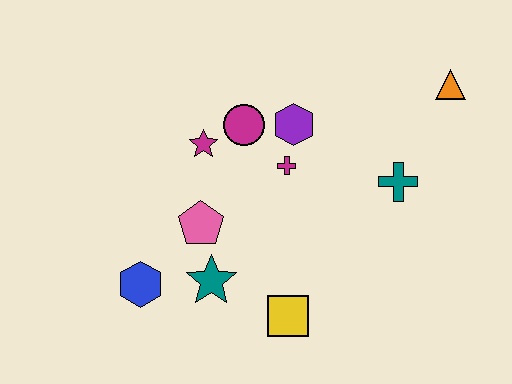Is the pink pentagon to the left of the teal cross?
Yes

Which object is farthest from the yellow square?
The orange triangle is farthest from the yellow square.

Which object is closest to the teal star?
The pink pentagon is closest to the teal star.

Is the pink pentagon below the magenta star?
Yes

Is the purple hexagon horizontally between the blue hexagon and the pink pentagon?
No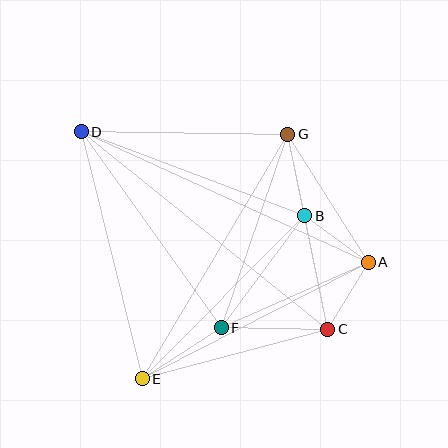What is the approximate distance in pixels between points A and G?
The distance between A and G is approximately 151 pixels.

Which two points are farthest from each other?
Points C and D are farthest from each other.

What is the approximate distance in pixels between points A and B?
The distance between A and B is approximately 79 pixels.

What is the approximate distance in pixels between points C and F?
The distance between C and F is approximately 107 pixels.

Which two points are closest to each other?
Points A and C are closest to each other.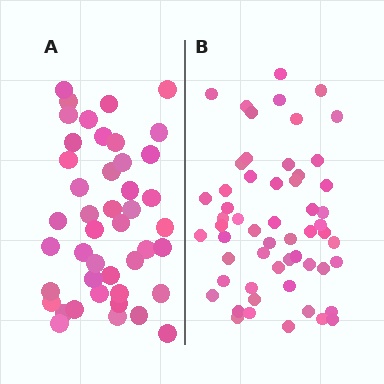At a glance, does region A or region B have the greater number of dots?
Region B (the right region) has more dots.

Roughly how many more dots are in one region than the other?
Region B has roughly 12 or so more dots than region A.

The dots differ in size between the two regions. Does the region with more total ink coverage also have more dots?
No. Region A has more total ink coverage because its dots are larger, but region B actually contains more individual dots. Total area can be misleading — the number of items is what matters here.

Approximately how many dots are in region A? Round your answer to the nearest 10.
About 40 dots. (The exact count is 44, which rounds to 40.)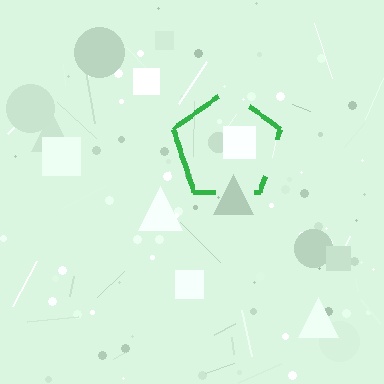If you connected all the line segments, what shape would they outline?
They would outline a pentagon.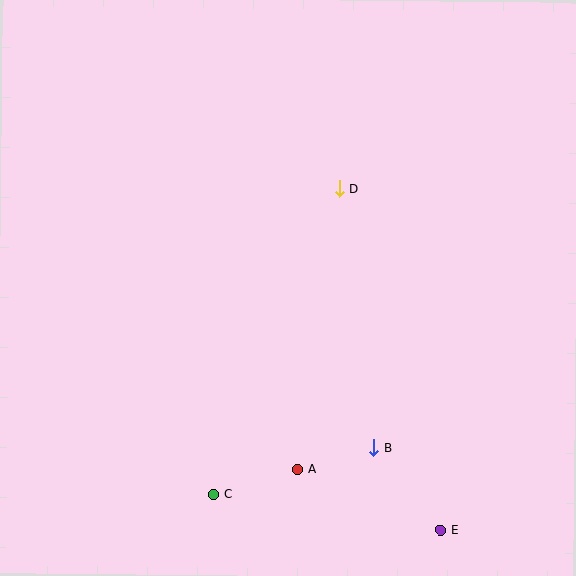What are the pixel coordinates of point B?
Point B is at (374, 447).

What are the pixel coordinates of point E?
Point E is at (440, 530).